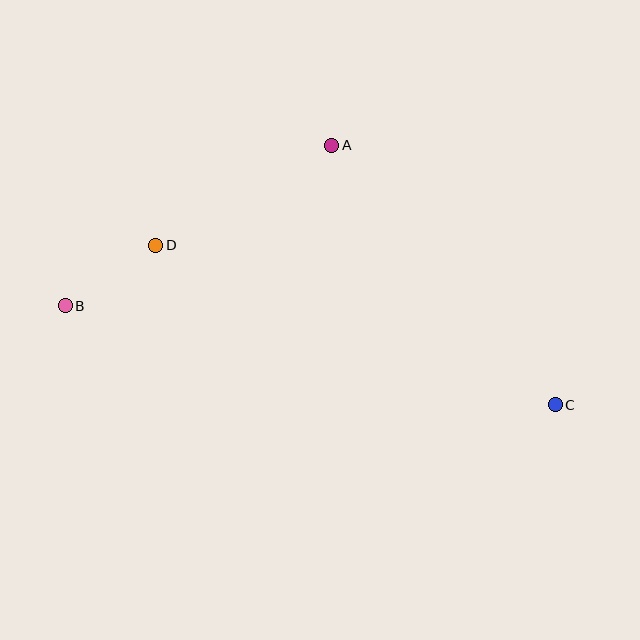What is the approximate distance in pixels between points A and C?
The distance between A and C is approximately 342 pixels.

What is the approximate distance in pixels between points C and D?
The distance between C and D is approximately 430 pixels.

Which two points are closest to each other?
Points B and D are closest to each other.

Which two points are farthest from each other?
Points B and C are farthest from each other.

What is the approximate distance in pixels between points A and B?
The distance between A and B is approximately 311 pixels.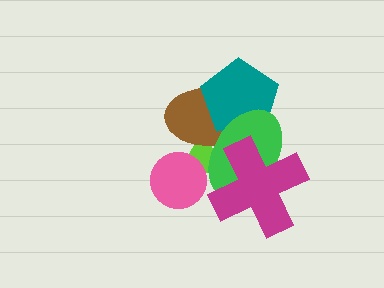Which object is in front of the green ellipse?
The magenta cross is in front of the green ellipse.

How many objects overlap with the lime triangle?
4 objects overlap with the lime triangle.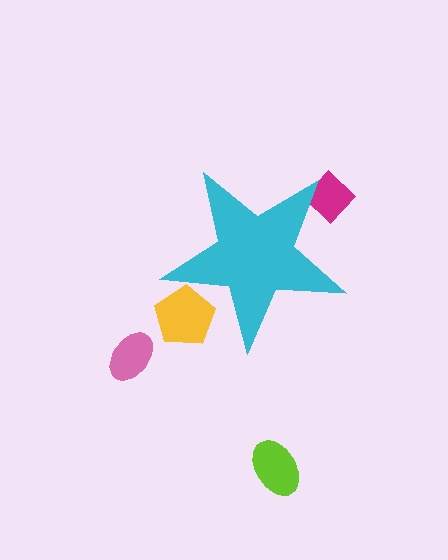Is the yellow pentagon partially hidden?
Yes, the yellow pentagon is partially hidden behind the cyan star.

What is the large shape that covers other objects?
A cyan star.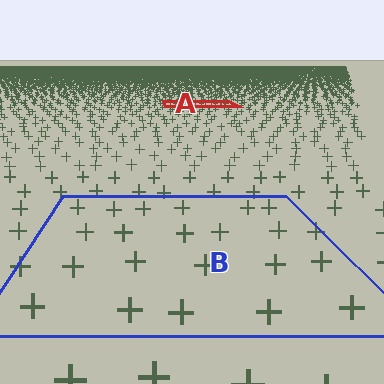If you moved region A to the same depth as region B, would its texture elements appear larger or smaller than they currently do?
They would appear larger. At a closer depth, the same texture elements are projected at a bigger on-screen size.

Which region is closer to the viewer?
Region B is closer. The texture elements there are larger and more spread out.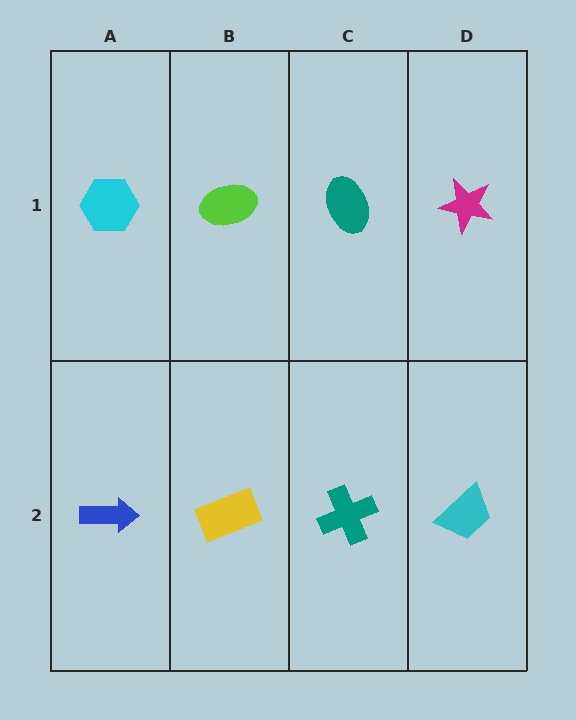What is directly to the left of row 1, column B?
A cyan hexagon.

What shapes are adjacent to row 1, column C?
A teal cross (row 2, column C), a lime ellipse (row 1, column B), a magenta star (row 1, column D).